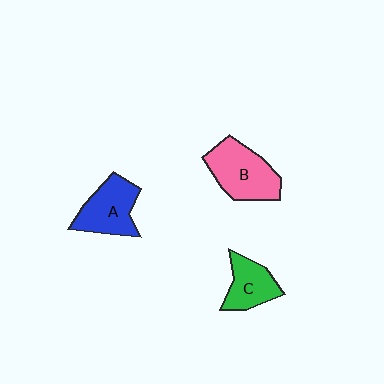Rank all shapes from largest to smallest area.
From largest to smallest: B (pink), A (blue), C (green).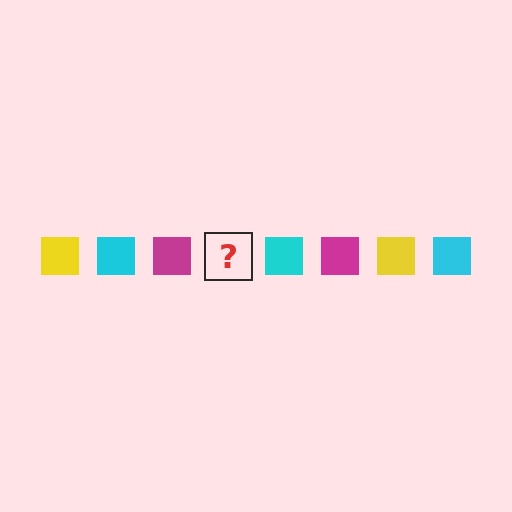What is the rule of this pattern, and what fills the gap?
The rule is that the pattern cycles through yellow, cyan, magenta squares. The gap should be filled with a yellow square.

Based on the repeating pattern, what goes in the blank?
The blank should be a yellow square.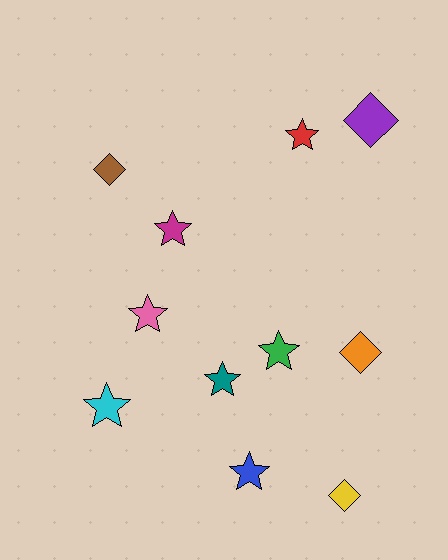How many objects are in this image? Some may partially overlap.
There are 11 objects.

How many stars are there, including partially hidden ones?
There are 7 stars.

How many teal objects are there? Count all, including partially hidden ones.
There is 1 teal object.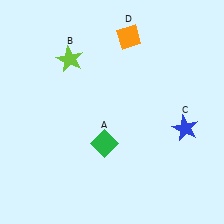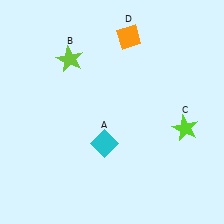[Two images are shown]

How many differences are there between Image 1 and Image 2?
There are 2 differences between the two images.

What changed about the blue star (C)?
In Image 1, C is blue. In Image 2, it changed to lime.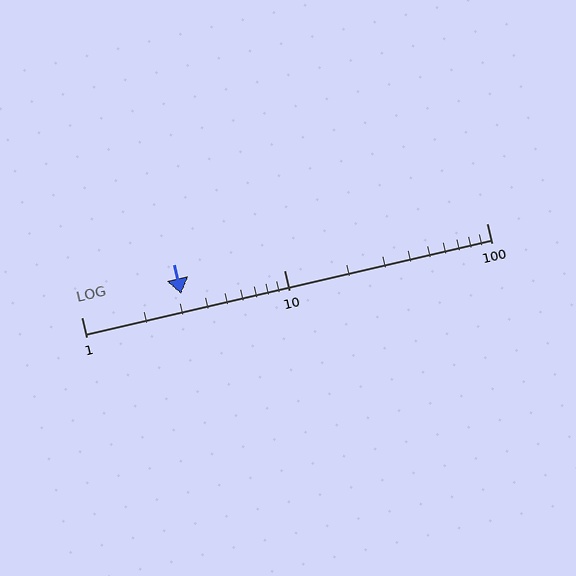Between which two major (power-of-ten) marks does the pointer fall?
The pointer is between 1 and 10.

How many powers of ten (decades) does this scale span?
The scale spans 2 decades, from 1 to 100.